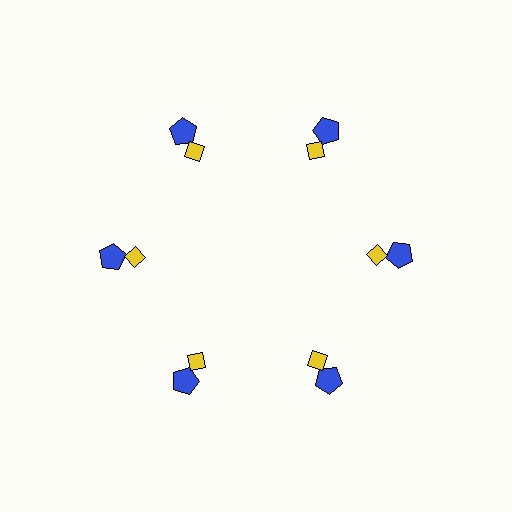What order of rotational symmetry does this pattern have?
This pattern has 6-fold rotational symmetry.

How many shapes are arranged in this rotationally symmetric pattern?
There are 12 shapes, arranged in 6 groups of 2.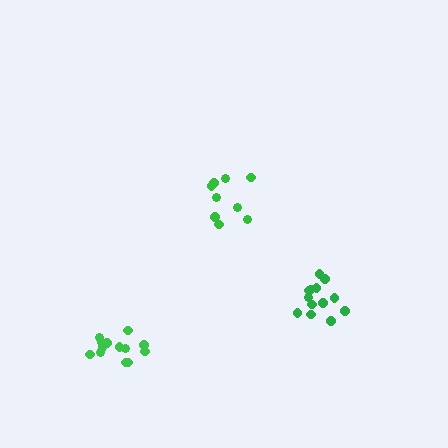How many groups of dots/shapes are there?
There are 3 groups.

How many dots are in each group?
Group 1: 9 dots, Group 2: 14 dots, Group 3: 13 dots (36 total).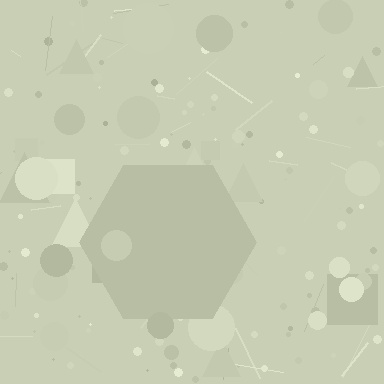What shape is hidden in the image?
A hexagon is hidden in the image.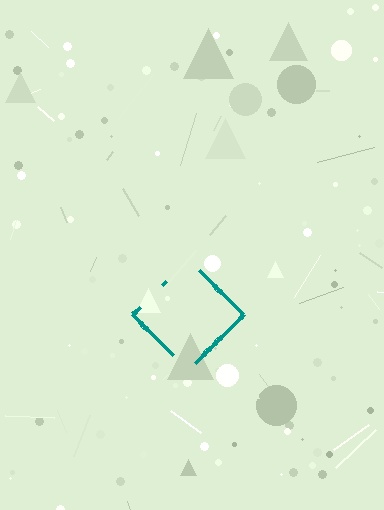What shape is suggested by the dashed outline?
The dashed outline suggests a diamond.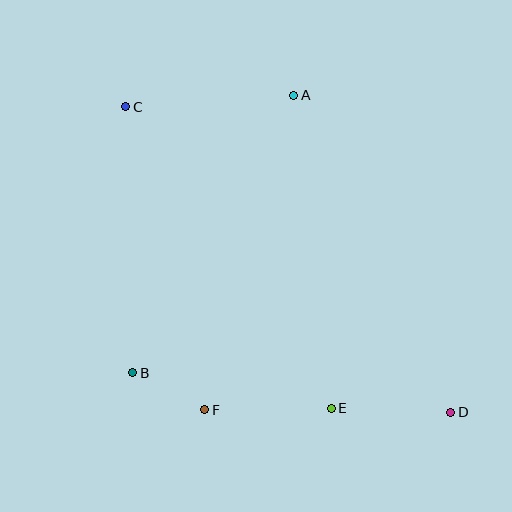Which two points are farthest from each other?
Points C and D are farthest from each other.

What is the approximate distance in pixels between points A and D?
The distance between A and D is approximately 354 pixels.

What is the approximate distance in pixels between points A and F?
The distance between A and F is approximately 327 pixels.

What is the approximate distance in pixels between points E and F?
The distance between E and F is approximately 127 pixels.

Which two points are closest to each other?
Points B and F are closest to each other.